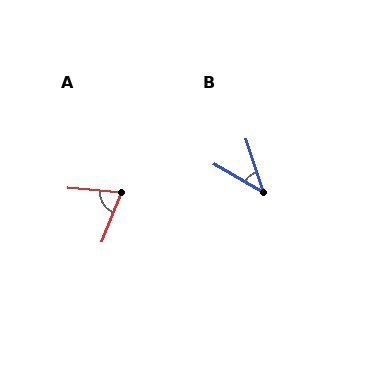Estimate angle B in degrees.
Approximately 42 degrees.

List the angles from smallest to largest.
B (42°), A (73°).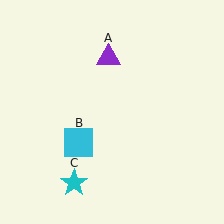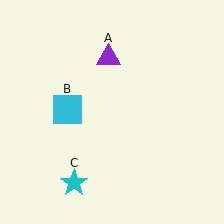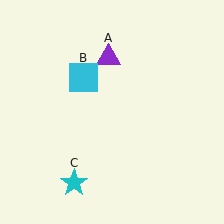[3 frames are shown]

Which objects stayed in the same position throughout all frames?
Purple triangle (object A) and cyan star (object C) remained stationary.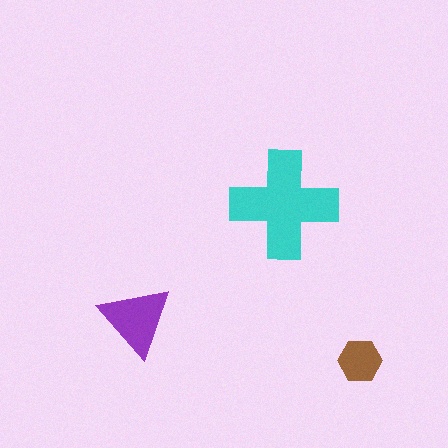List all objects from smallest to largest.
The brown hexagon, the purple triangle, the cyan cross.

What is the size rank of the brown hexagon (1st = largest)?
3rd.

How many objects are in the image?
There are 3 objects in the image.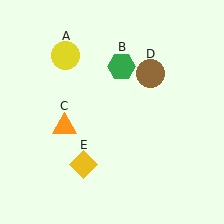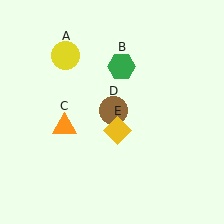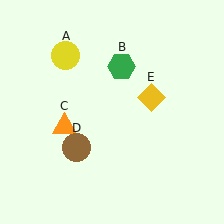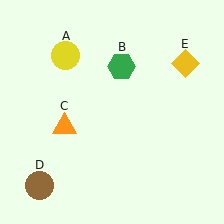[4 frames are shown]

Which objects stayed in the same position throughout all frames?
Yellow circle (object A) and green hexagon (object B) and orange triangle (object C) remained stationary.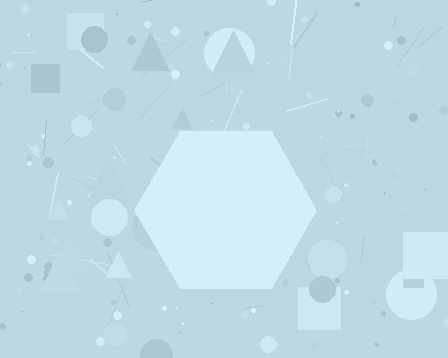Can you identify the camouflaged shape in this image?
The camouflaged shape is a hexagon.